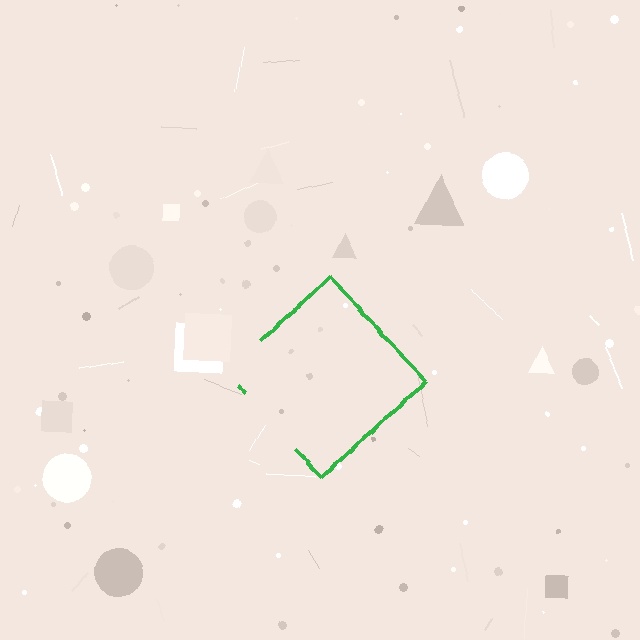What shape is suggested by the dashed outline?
The dashed outline suggests a diamond.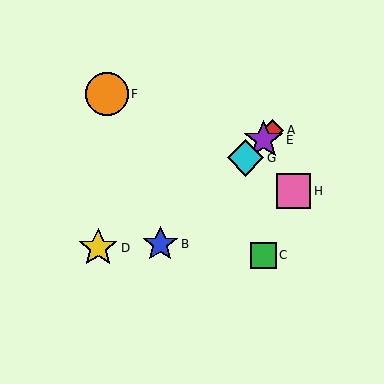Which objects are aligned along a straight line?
Objects A, B, E, G are aligned along a straight line.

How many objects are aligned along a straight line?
4 objects (A, B, E, G) are aligned along a straight line.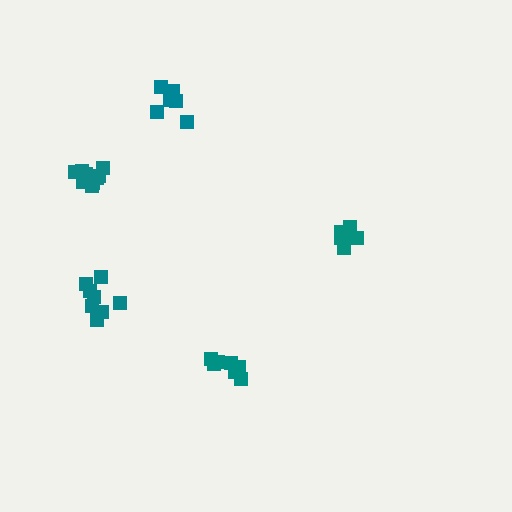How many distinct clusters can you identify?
There are 5 distinct clusters.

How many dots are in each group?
Group 1: 8 dots, Group 2: 6 dots, Group 3: 9 dots, Group 4: 8 dots, Group 5: 9 dots (40 total).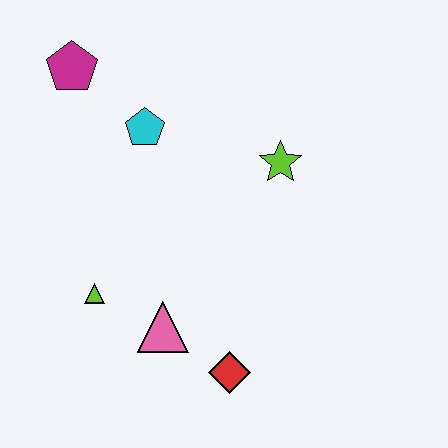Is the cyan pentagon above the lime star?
Yes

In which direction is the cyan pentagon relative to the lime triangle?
The cyan pentagon is above the lime triangle.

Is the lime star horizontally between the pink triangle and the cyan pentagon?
No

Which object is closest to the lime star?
The cyan pentagon is closest to the lime star.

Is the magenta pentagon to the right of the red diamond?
No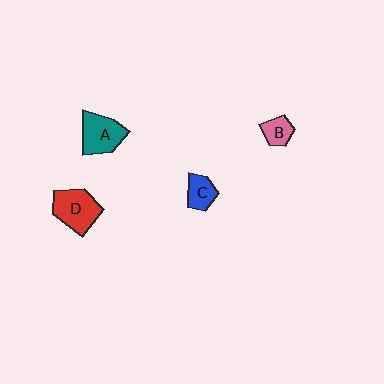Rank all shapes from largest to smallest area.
From largest to smallest: D (red), A (teal), C (blue), B (pink).